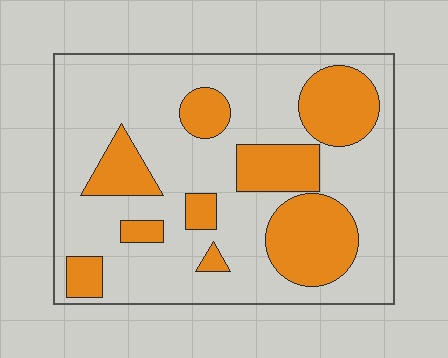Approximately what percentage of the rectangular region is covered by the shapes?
Approximately 30%.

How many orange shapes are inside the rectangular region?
9.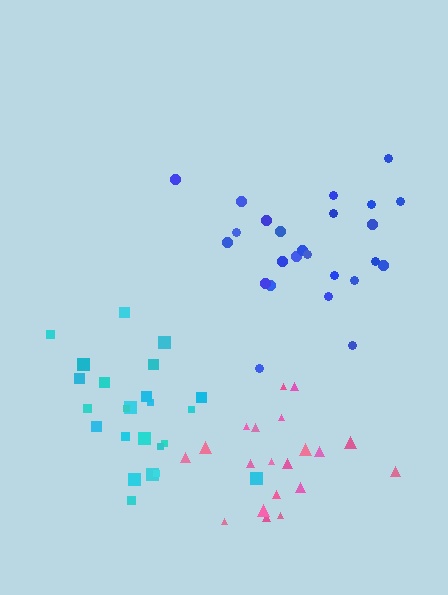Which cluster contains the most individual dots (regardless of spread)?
Blue (25).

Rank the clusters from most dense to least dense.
pink, cyan, blue.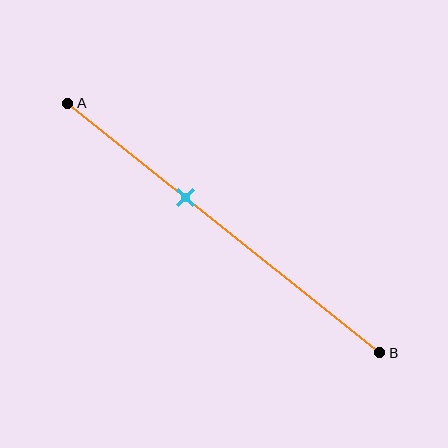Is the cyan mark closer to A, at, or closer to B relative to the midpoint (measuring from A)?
The cyan mark is closer to point A than the midpoint of segment AB.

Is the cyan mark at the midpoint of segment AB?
No, the mark is at about 40% from A, not at the 50% midpoint.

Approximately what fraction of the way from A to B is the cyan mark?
The cyan mark is approximately 40% of the way from A to B.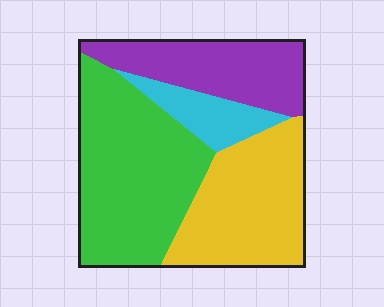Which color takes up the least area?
Cyan, at roughly 10%.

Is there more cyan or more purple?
Purple.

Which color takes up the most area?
Green, at roughly 40%.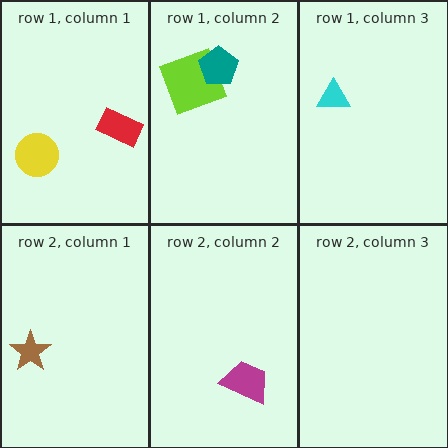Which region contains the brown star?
The row 2, column 1 region.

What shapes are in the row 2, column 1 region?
The brown star.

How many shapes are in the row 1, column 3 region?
1.